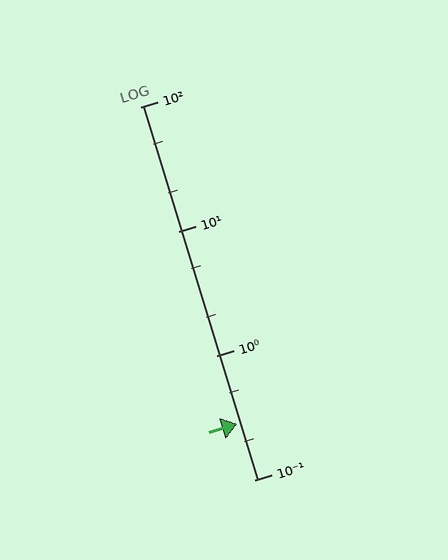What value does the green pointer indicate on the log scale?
The pointer indicates approximately 0.28.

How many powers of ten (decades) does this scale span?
The scale spans 3 decades, from 0.1 to 100.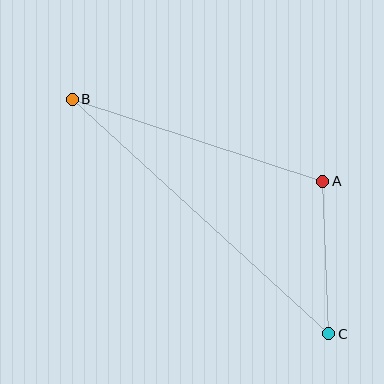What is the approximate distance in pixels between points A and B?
The distance between A and B is approximately 264 pixels.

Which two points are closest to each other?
Points A and C are closest to each other.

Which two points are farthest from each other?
Points B and C are farthest from each other.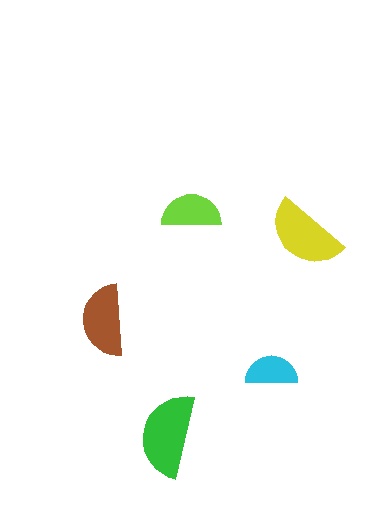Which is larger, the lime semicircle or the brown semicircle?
The brown one.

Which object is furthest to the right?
The yellow semicircle is rightmost.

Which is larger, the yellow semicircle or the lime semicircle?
The yellow one.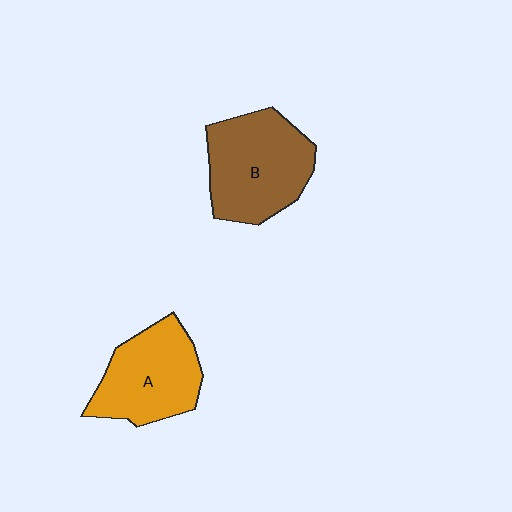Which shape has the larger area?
Shape B (brown).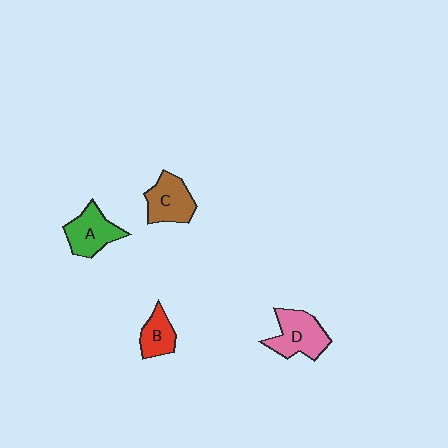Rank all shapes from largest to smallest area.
From largest to smallest: D (pink), A (green), C (brown), B (red).